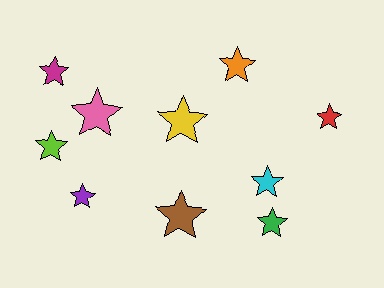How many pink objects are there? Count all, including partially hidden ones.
There is 1 pink object.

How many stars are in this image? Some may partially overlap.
There are 10 stars.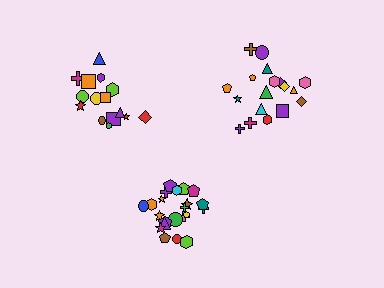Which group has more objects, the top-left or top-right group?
The top-right group.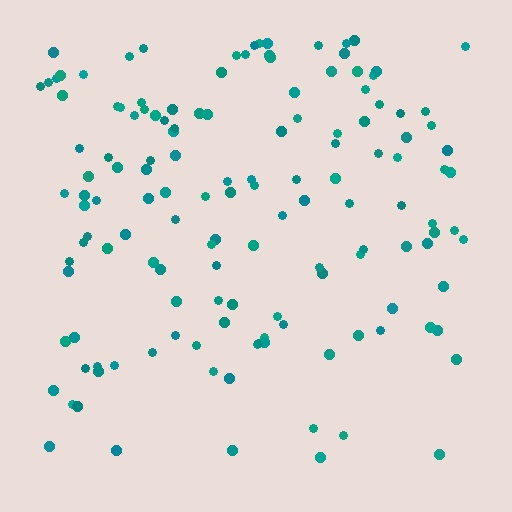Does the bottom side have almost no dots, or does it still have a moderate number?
Still a moderate number, just noticeably fewer than the top.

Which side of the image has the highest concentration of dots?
The top.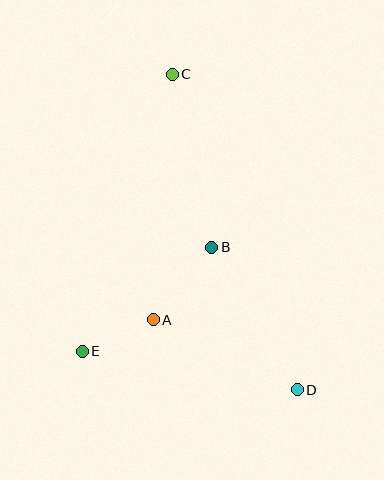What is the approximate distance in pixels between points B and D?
The distance between B and D is approximately 166 pixels.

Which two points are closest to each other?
Points A and E are closest to each other.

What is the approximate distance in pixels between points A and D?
The distance between A and D is approximately 161 pixels.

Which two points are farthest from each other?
Points C and D are farthest from each other.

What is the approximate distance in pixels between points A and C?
The distance between A and C is approximately 246 pixels.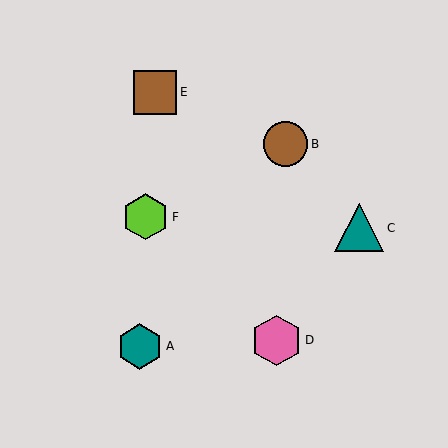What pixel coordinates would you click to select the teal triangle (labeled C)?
Click at (359, 228) to select the teal triangle C.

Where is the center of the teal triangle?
The center of the teal triangle is at (359, 228).